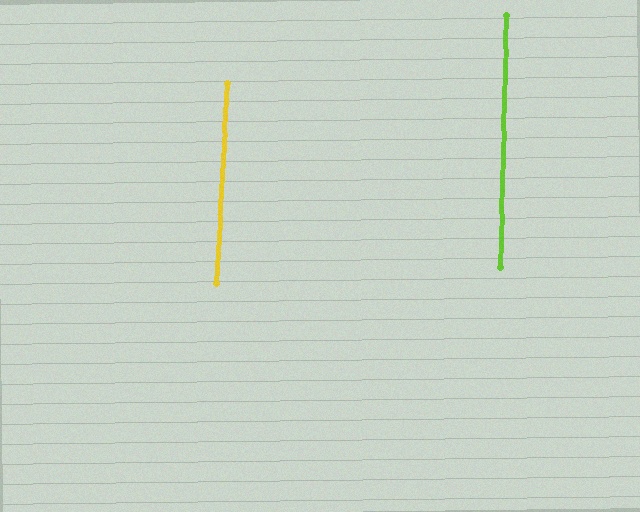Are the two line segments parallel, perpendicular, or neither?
Parallel — their directions differ by only 1.8°.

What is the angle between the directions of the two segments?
Approximately 2 degrees.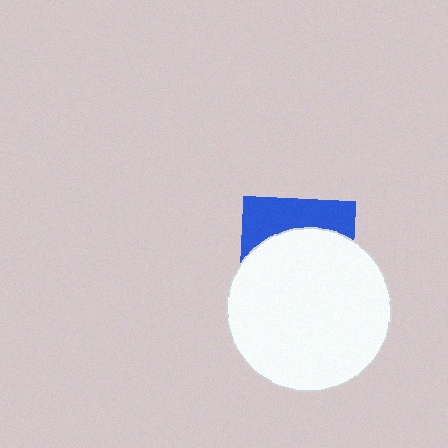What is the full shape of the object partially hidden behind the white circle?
The partially hidden object is a blue square.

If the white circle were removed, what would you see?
You would see the complete blue square.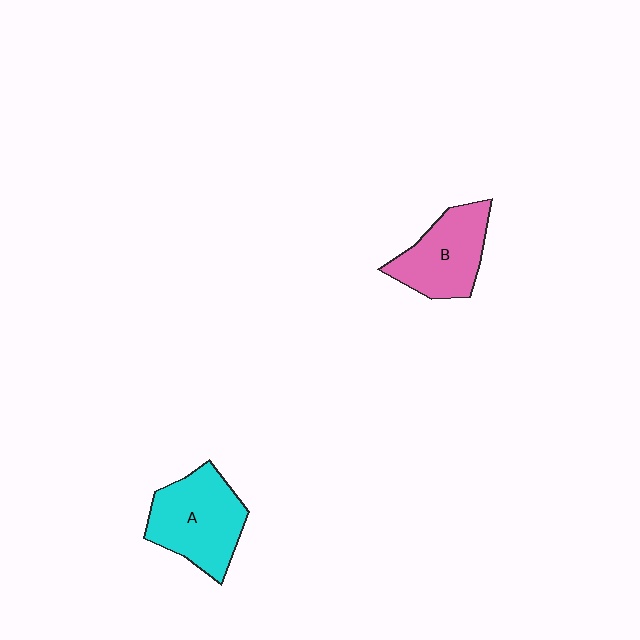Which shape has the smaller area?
Shape B (pink).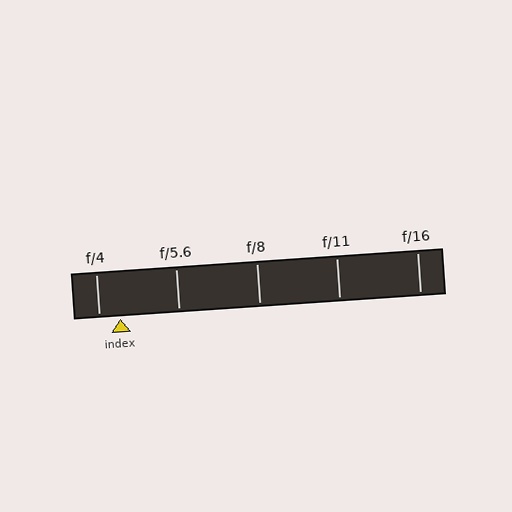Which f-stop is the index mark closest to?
The index mark is closest to f/4.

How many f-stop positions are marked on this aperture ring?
There are 5 f-stop positions marked.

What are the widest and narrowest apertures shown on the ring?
The widest aperture shown is f/4 and the narrowest is f/16.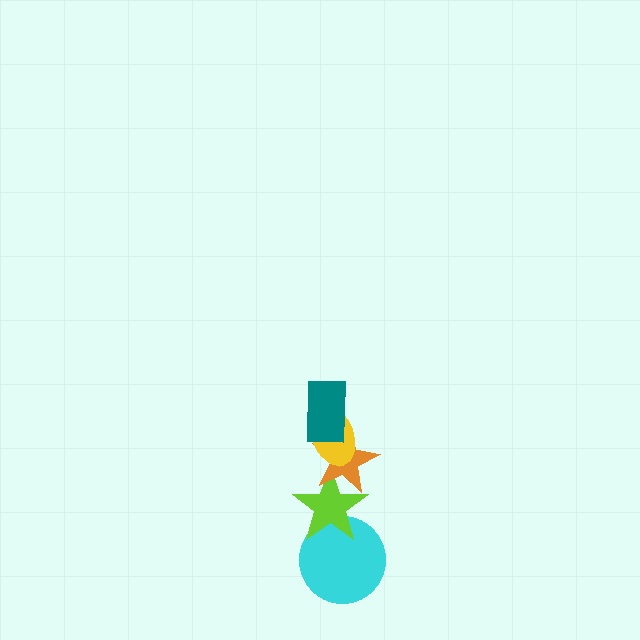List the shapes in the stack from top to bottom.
From top to bottom: the teal rectangle, the yellow ellipse, the orange star, the lime star, the cyan circle.